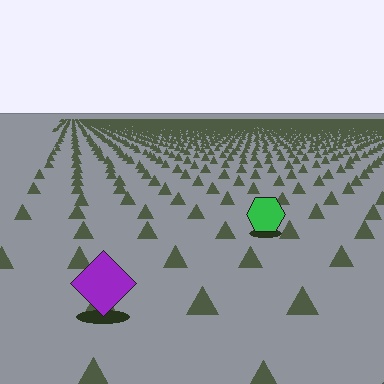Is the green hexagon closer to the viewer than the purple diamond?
No. The purple diamond is closer — you can tell from the texture gradient: the ground texture is coarser near it.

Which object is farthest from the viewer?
The green hexagon is farthest from the viewer. It appears smaller and the ground texture around it is denser.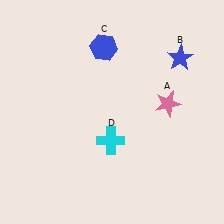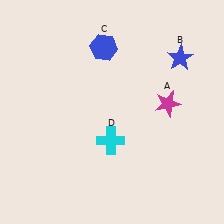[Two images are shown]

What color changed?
The star (A) changed from pink in Image 1 to magenta in Image 2.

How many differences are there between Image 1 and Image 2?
There is 1 difference between the two images.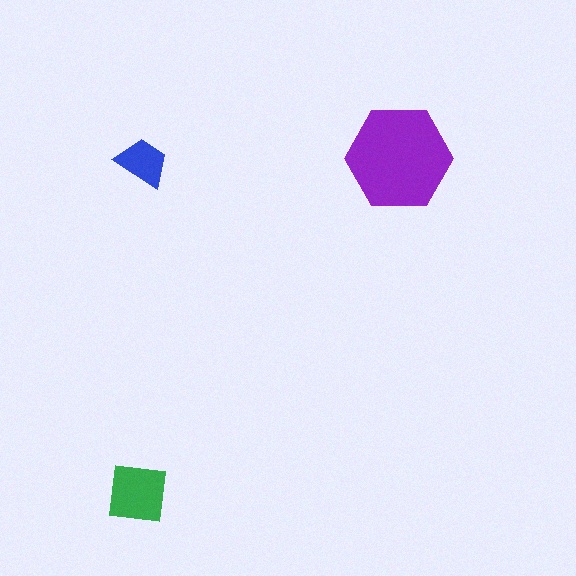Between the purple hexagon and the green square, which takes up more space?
The purple hexagon.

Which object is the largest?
The purple hexagon.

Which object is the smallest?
The blue trapezoid.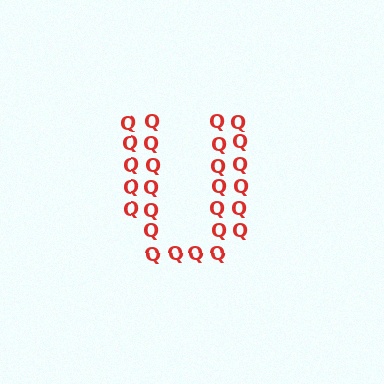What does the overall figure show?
The overall figure shows the letter U.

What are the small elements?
The small elements are letter Q's.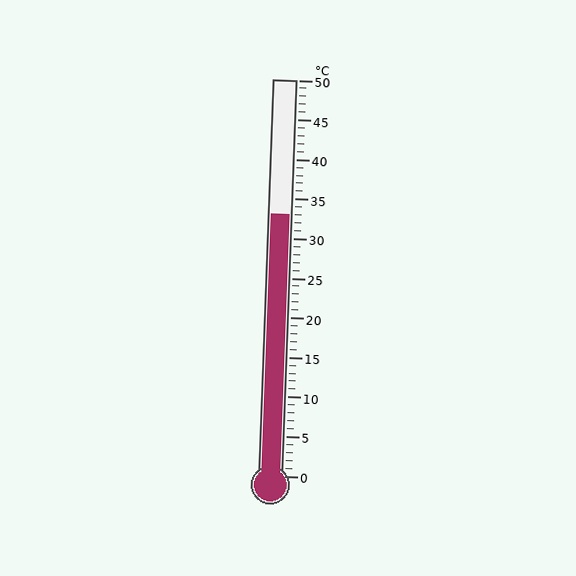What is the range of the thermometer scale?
The thermometer scale ranges from 0°C to 50°C.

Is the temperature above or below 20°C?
The temperature is above 20°C.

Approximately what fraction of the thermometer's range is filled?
The thermometer is filled to approximately 65% of its range.